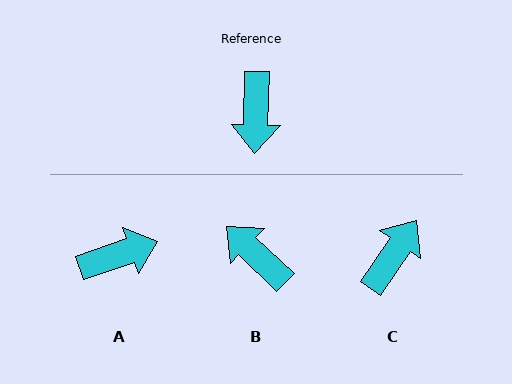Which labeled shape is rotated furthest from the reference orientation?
C, about 148 degrees away.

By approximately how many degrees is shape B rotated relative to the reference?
Approximately 132 degrees clockwise.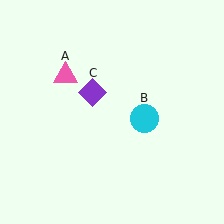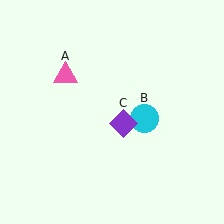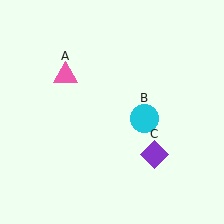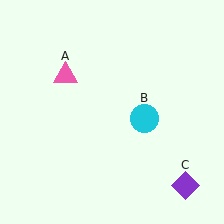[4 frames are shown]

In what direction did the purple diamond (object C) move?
The purple diamond (object C) moved down and to the right.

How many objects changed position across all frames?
1 object changed position: purple diamond (object C).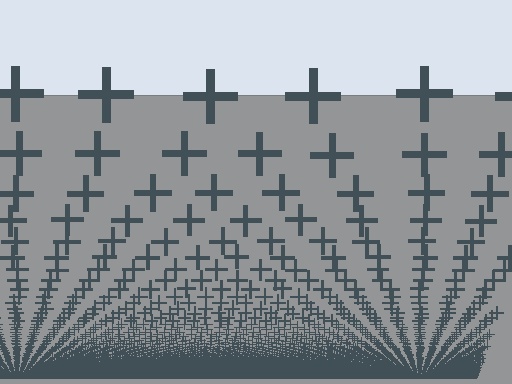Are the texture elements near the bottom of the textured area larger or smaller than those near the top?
Smaller. The gradient is inverted — elements near the bottom are smaller and denser.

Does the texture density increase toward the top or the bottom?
Density increases toward the bottom.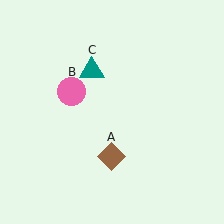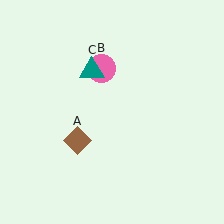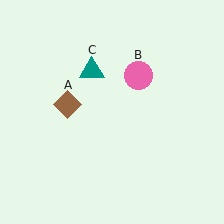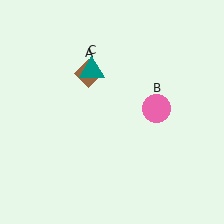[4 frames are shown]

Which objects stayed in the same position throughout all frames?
Teal triangle (object C) remained stationary.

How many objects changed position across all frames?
2 objects changed position: brown diamond (object A), pink circle (object B).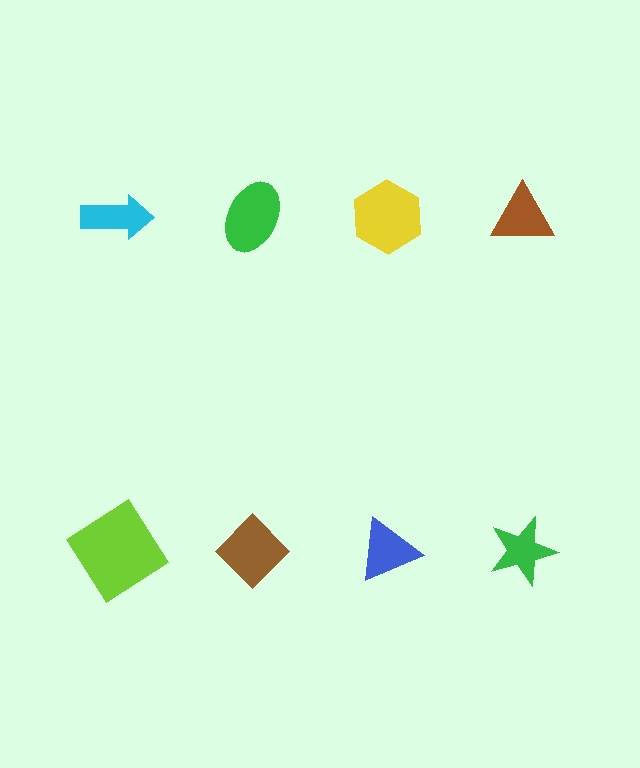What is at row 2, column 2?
A brown diamond.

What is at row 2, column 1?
A lime diamond.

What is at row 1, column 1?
A cyan arrow.